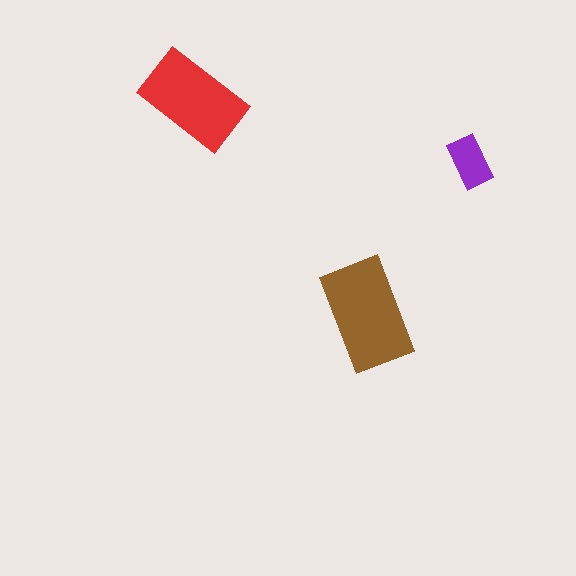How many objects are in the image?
There are 3 objects in the image.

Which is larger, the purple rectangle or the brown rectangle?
The brown one.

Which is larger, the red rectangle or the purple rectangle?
The red one.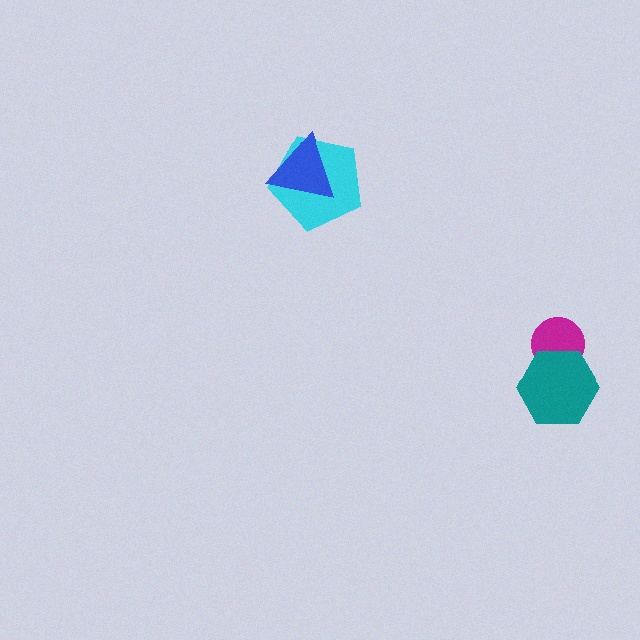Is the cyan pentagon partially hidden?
Yes, it is partially covered by another shape.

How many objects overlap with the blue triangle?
1 object overlaps with the blue triangle.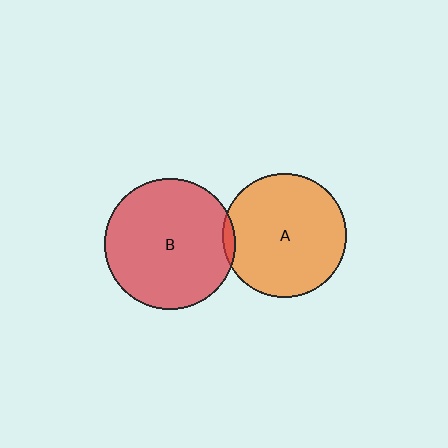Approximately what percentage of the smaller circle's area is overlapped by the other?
Approximately 5%.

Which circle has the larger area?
Circle B (red).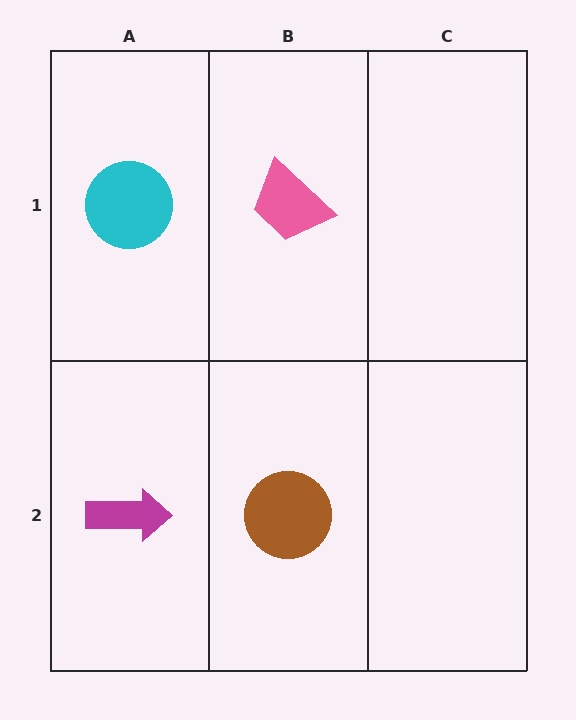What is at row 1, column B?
A pink trapezoid.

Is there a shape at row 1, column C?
No, that cell is empty.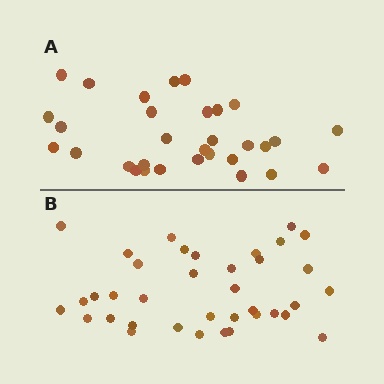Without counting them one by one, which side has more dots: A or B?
Region B (the bottom region) has more dots.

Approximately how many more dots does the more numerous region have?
Region B has about 6 more dots than region A.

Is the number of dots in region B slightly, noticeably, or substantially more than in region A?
Region B has only slightly more — the two regions are fairly close. The ratio is roughly 1.2 to 1.